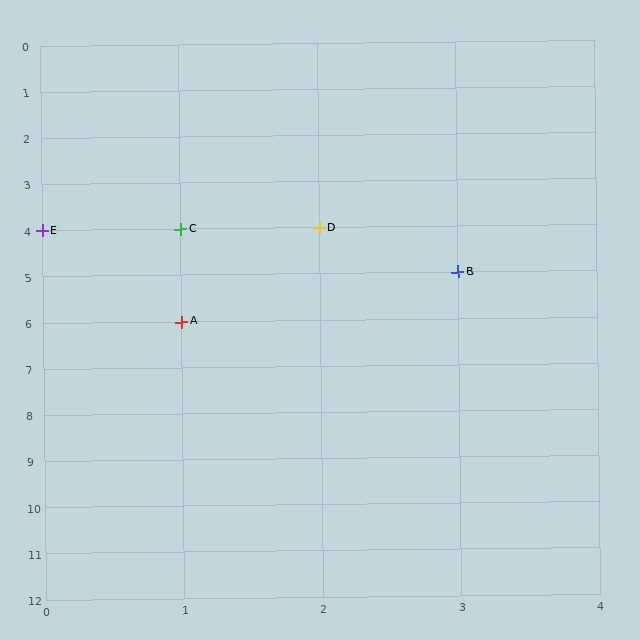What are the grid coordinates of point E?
Point E is at grid coordinates (0, 4).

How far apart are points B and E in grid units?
Points B and E are 3 columns and 1 row apart (about 3.2 grid units diagonally).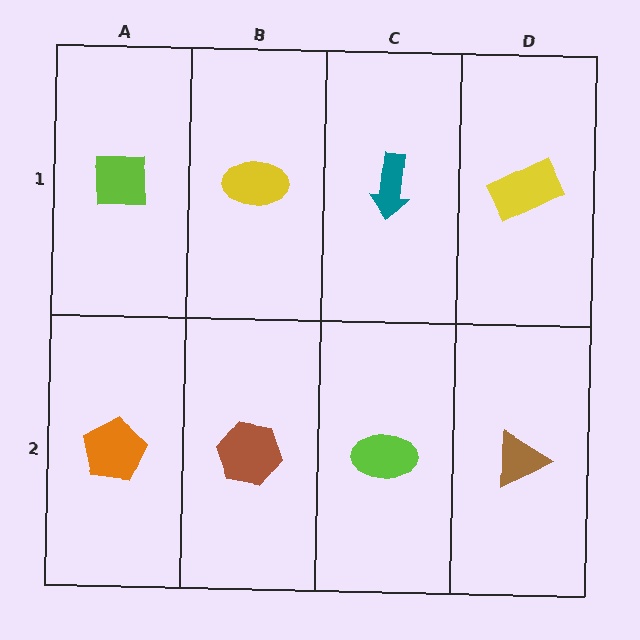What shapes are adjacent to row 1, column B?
A brown hexagon (row 2, column B), a lime square (row 1, column A), a teal arrow (row 1, column C).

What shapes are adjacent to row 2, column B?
A yellow ellipse (row 1, column B), an orange pentagon (row 2, column A), a lime ellipse (row 2, column C).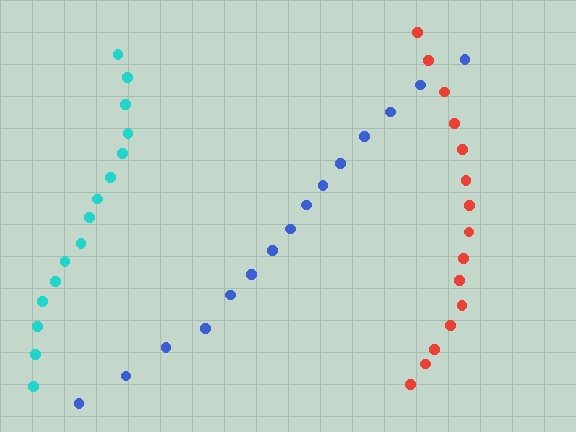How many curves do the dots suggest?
There are 3 distinct paths.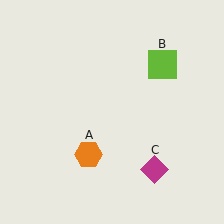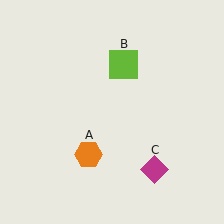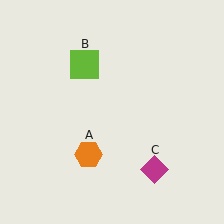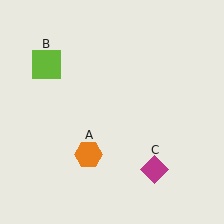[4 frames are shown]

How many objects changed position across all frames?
1 object changed position: lime square (object B).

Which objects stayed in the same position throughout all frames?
Orange hexagon (object A) and magenta diamond (object C) remained stationary.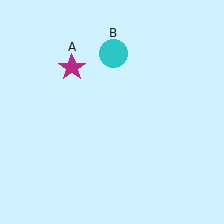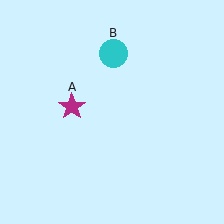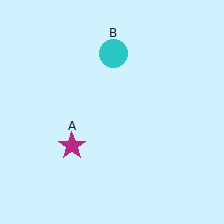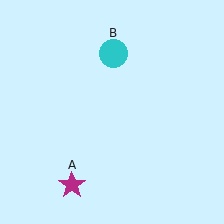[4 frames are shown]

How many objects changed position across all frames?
1 object changed position: magenta star (object A).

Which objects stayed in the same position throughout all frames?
Cyan circle (object B) remained stationary.